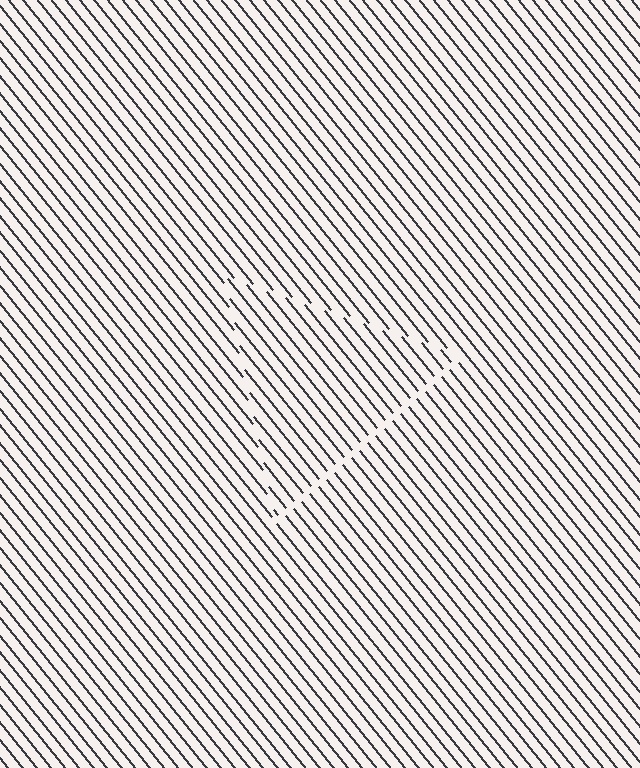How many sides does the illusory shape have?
3 sides — the line-ends trace a triangle.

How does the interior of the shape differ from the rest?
The interior of the shape contains the same grating, shifted by half a period — the contour is defined by the phase discontinuity where line-ends from the inner and outer gratings abut.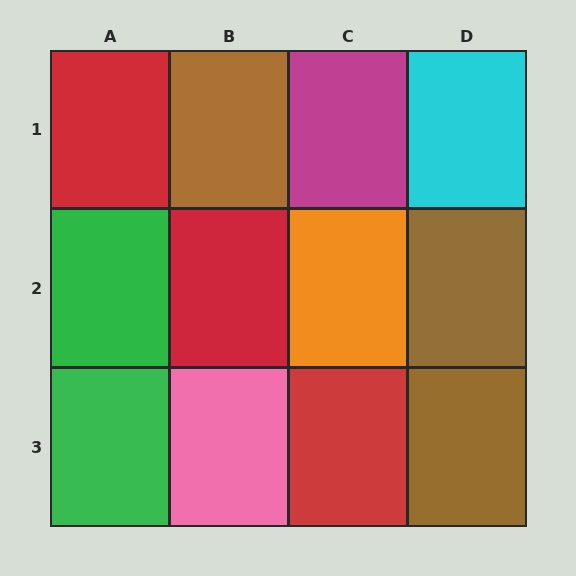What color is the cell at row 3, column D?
Brown.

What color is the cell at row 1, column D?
Cyan.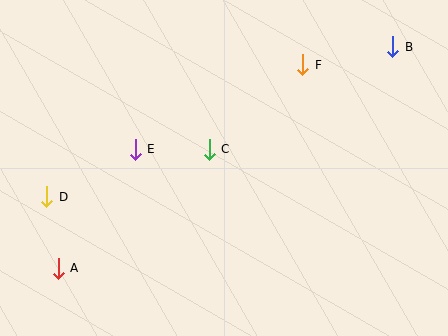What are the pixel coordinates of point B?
Point B is at (393, 47).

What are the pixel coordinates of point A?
Point A is at (58, 268).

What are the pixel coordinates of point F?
Point F is at (303, 65).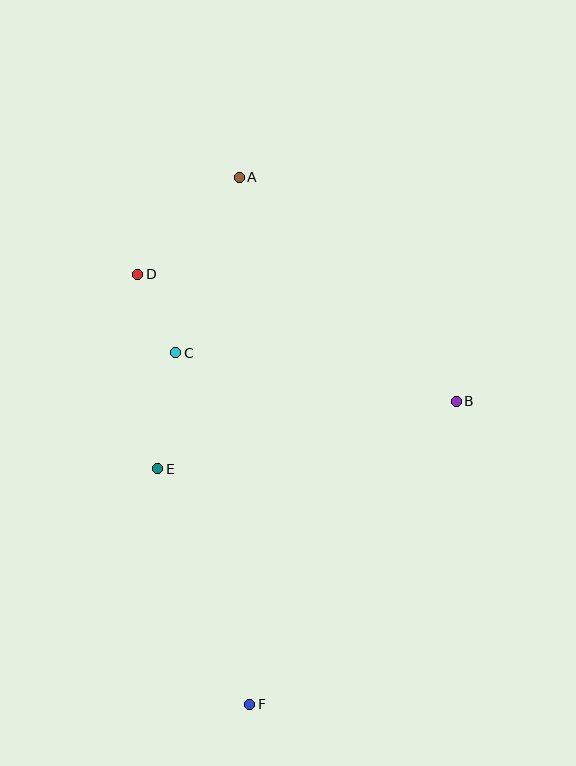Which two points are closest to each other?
Points C and D are closest to each other.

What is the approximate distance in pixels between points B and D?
The distance between B and D is approximately 343 pixels.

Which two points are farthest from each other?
Points A and F are farthest from each other.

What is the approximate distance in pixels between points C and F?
The distance between C and F is approximately 359 pixels.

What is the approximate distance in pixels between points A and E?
The distance between A and E is approximately 303 pixels.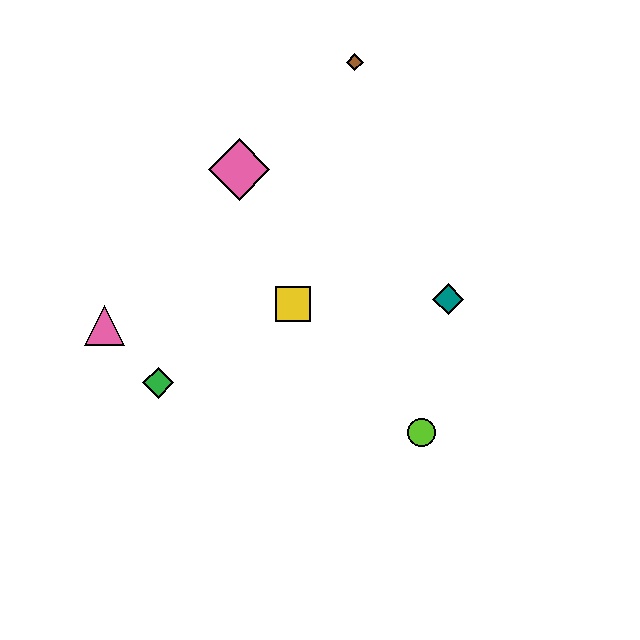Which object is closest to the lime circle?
The teal diamond is closest to the lime circle.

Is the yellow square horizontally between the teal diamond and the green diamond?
Yes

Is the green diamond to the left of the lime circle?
Yes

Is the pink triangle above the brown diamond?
No